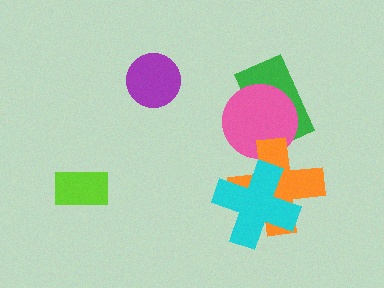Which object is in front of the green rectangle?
The pink circle is in front of the green rectangle.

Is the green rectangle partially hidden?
Yes, it is partially covered by another shape.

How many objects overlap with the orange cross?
2 objects overlap with the orange cross.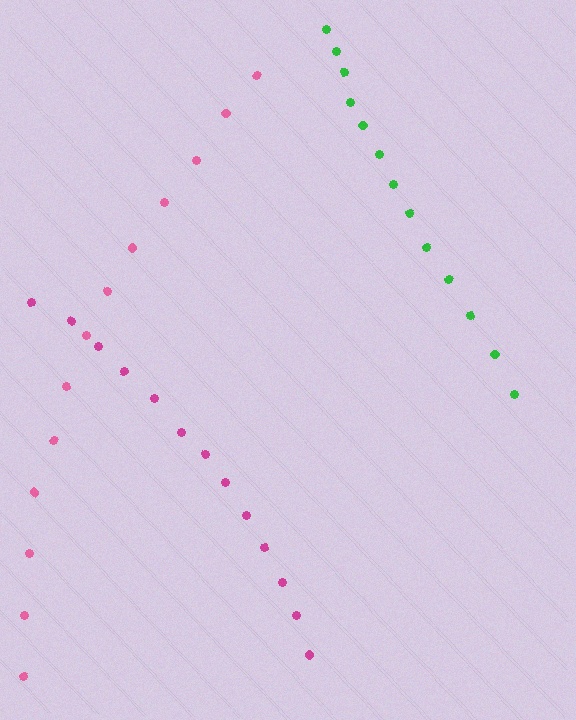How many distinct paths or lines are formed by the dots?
There are 3 distinct paths.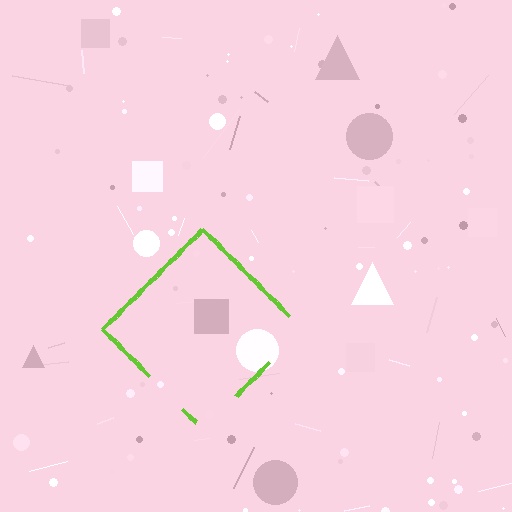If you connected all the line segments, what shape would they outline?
They would outline a diamond.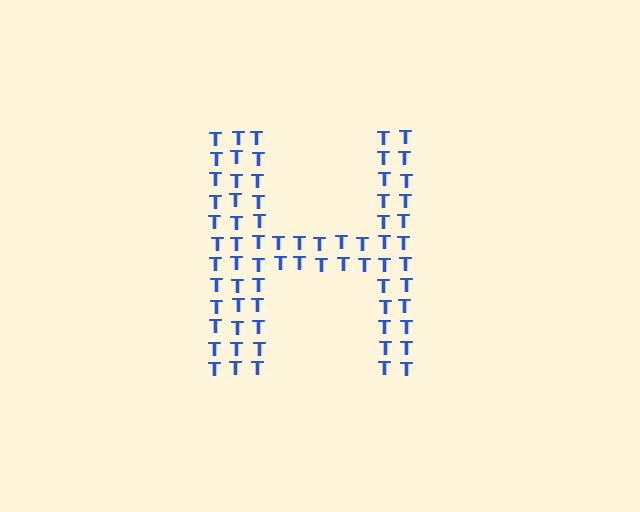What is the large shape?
The large shape is the letter H.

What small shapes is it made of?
It is made of small letter T's.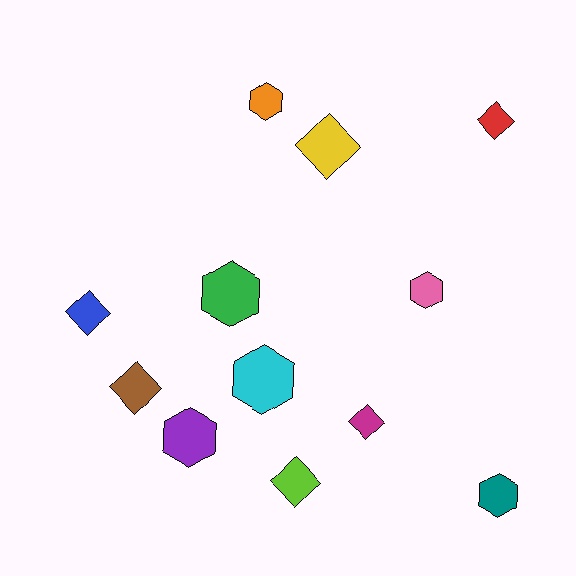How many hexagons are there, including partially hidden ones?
There are 6 hexagons.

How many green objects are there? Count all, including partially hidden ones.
There is 1 green object.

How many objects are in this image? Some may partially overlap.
There are 12 objects.